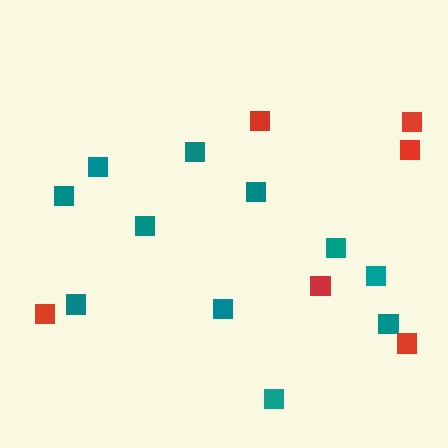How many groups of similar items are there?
There are 2 groups: one group of teal squares (11) and one group of red squares (6).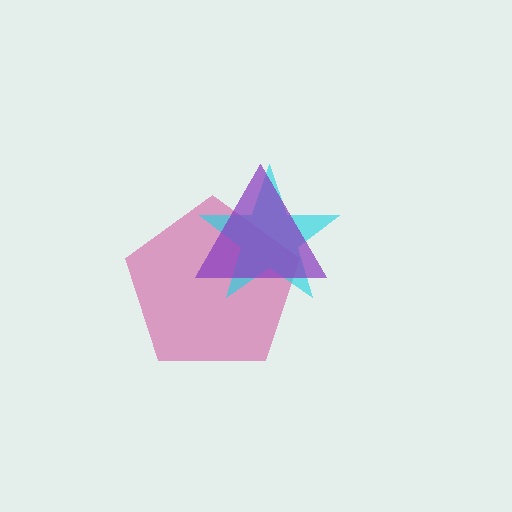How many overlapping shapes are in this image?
There are 3 overlapping shapes in the image.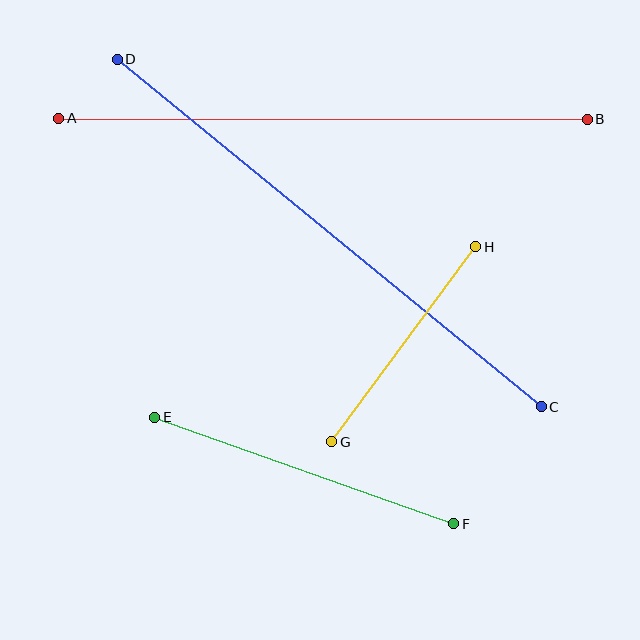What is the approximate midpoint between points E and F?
The midpoint is at approximately (304, 471) pixels.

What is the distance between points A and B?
The distance is approximately 528 pixels.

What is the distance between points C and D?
The distance is approximately 548 pixels.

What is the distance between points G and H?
The distance is approximately 242 pixels.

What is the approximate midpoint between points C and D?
The midpoint is at approximately (329, 233) pixels.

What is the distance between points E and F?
The distance is approximately 317 pixels.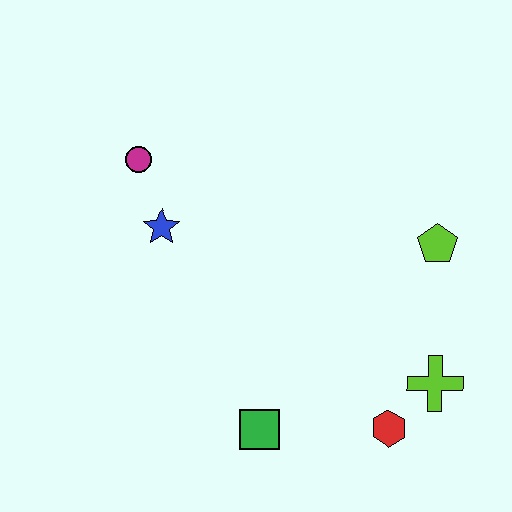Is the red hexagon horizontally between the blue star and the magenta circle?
No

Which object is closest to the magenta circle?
The blue star is closest to the magenta circle.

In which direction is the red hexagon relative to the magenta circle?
The red hexagon is below the magenta circle.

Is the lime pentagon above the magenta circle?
No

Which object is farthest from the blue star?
The lime cross is farthest from the blue star.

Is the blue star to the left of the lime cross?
Yes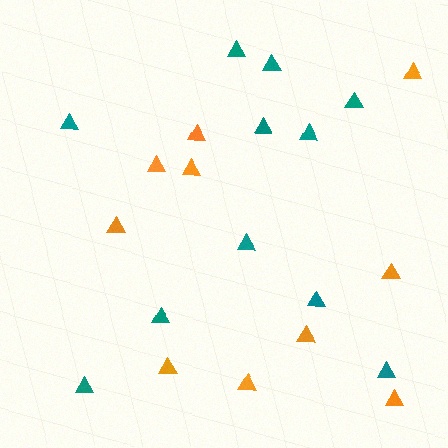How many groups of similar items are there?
There are 2 groups: one group of orange triangles (10) and one group of teal triangles (11).